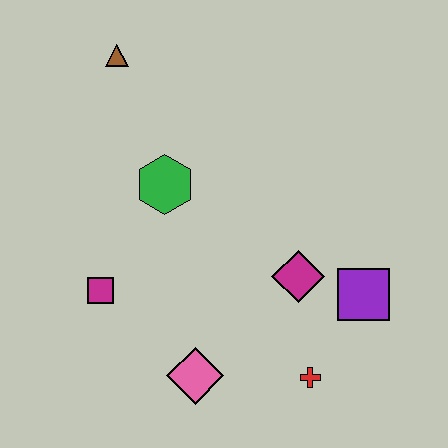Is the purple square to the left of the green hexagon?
No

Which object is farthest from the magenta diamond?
The brown triangle is farthest from the magenta diamond.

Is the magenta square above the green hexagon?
No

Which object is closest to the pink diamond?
The red cross is closest to the pink diamond.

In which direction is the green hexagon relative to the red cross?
The green hexagon is above the red cross.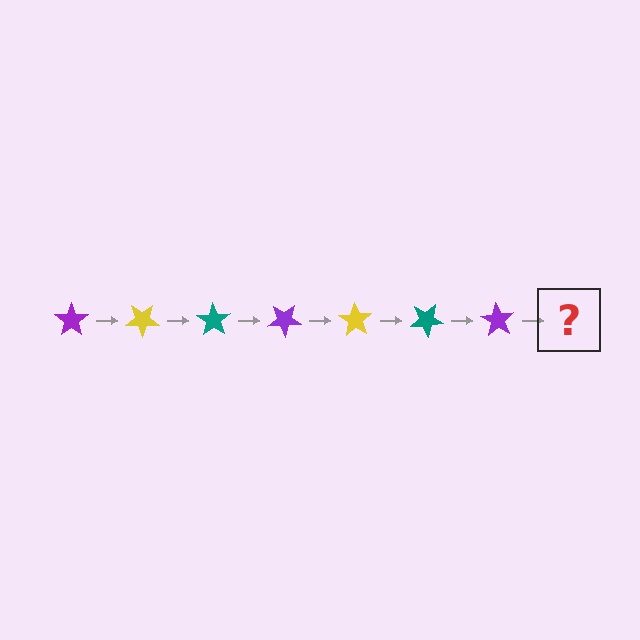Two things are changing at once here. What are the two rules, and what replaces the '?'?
The two rules are that it rotates 35 degrees each step and the color cycles through purple, yellow, and teal. The '?' should be a yellow star, rotated 245 degrees from the start.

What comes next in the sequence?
The next element should be a yellow star, rotated 245 degrees from the start.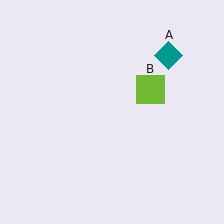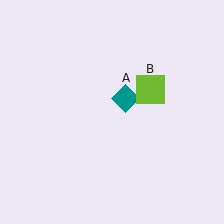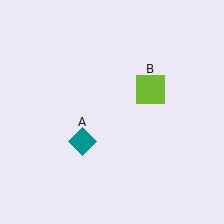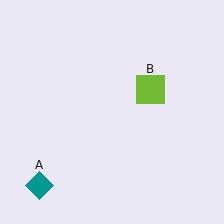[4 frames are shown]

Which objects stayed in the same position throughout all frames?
Lime square (object B) remained stationary.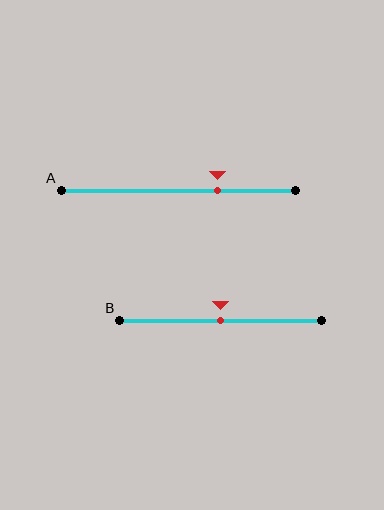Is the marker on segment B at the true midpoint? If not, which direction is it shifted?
Yes, the marker on segment B is at the true midpoint.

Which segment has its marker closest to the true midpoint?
Segment B has its marker closest to the true midpoint.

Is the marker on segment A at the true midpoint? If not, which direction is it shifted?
No, the marker on segment A is shifted to the right by about 16% of the segment length.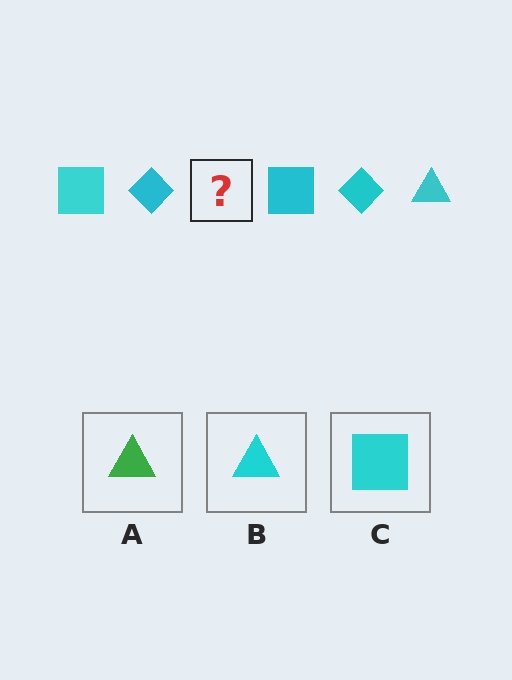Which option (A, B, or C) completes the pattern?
B.